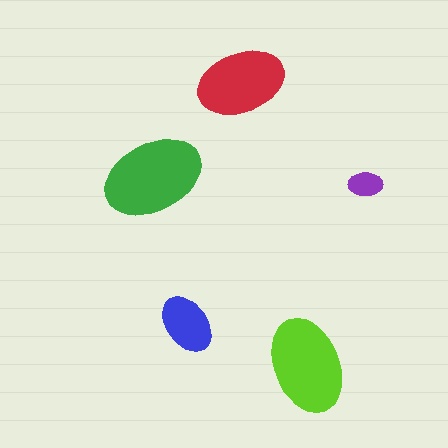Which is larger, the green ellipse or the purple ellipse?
The green one.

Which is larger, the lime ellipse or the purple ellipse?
The lime one.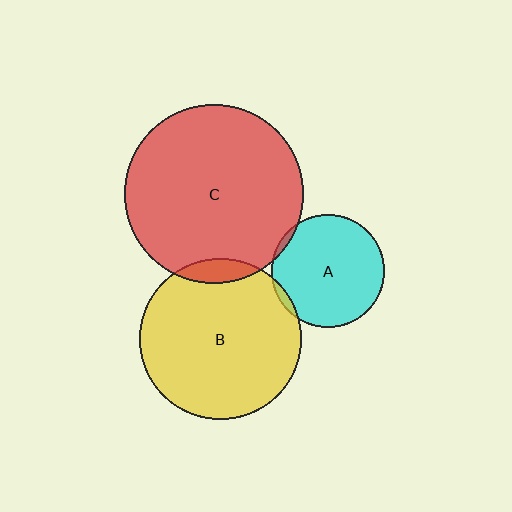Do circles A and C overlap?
Yes.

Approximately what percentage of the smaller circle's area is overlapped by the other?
Approximately 5%.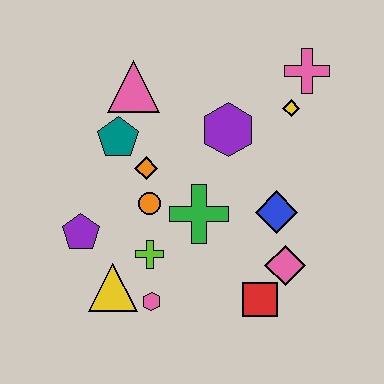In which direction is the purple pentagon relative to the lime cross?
The purple pentagon is to the left of the lime cross.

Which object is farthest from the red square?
The pink triangle is farthest from the red square.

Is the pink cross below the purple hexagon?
No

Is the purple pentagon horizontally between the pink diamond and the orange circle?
No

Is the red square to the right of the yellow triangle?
Yes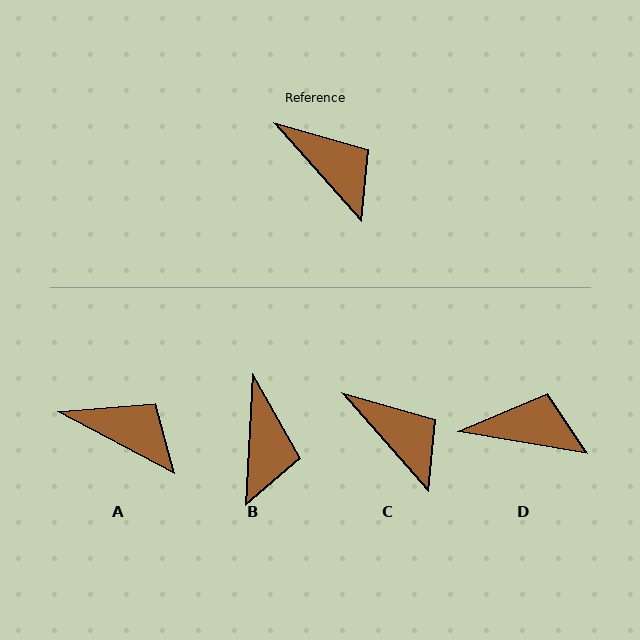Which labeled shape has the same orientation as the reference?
C.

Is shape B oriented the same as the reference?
No, it is off by about 44 degrees.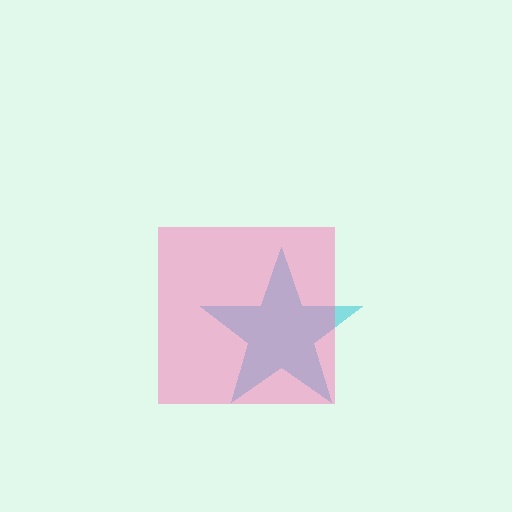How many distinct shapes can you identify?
There are 2 distinct shapes: a cyan star, a pink square.